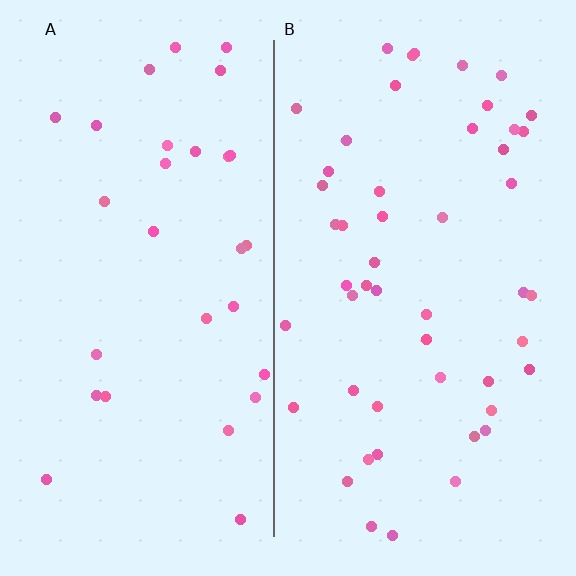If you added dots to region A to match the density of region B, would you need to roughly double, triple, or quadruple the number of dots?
Approximately double.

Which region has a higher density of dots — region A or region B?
B (the right).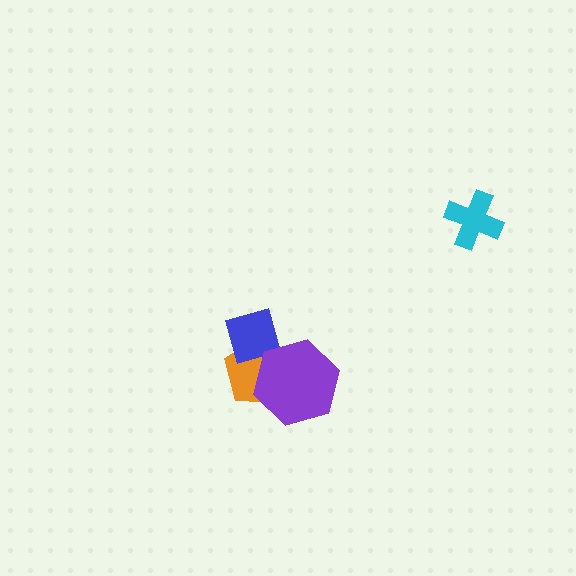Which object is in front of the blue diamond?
The purple hexagon is in front of the blue diamond.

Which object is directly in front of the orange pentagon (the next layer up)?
The blue diamond is directly in front of the orange pentagon.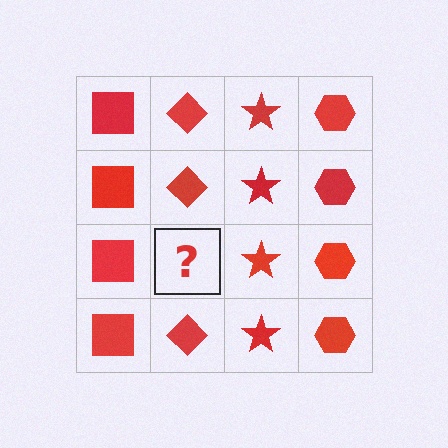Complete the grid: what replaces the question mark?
The question mark should be replaced with a red diamond.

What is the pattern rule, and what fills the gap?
The rule is that each column has a consistent shape. The gap should be filled with a red diamond.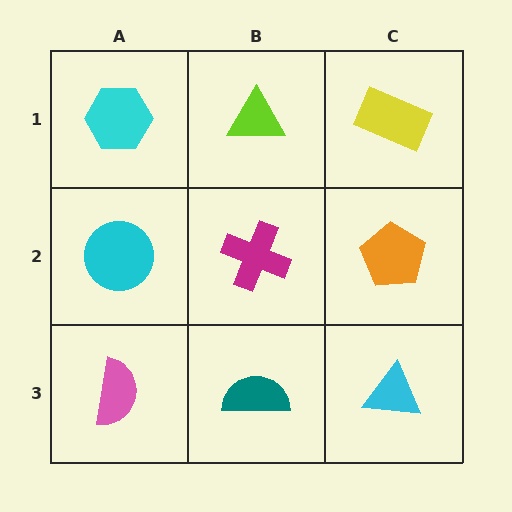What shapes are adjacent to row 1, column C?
An orange pentagon (row 2, column C), a lime triangle (row 1, column B).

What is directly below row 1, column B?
A magenta cross.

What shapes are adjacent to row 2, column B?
A lime triangle (row 1, column B), a teal semicircle (row 3, column B), a cyan circle (row 2, column A), an orange pentagon (row 2, column C).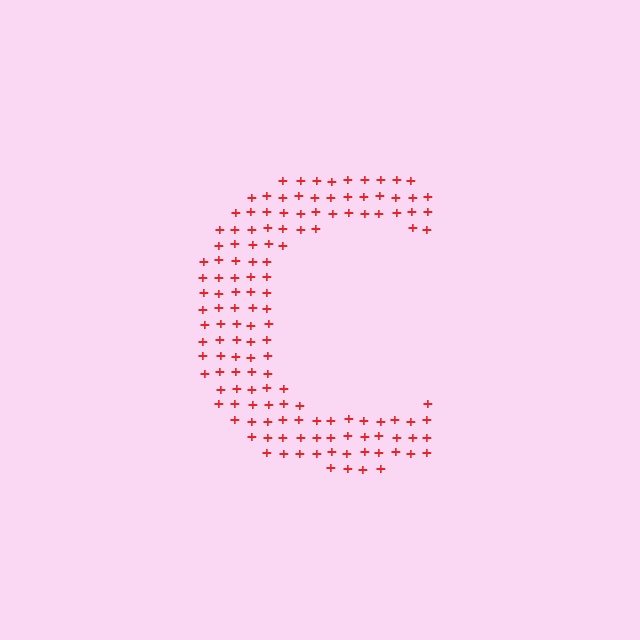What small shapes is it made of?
It is made of small plus signs.